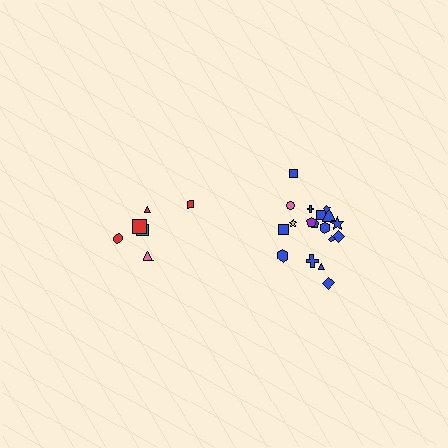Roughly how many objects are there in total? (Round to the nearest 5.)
Roughly 25 objects in total.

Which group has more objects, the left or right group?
The right group.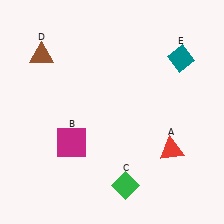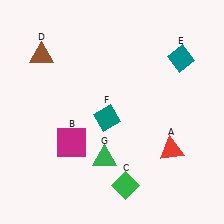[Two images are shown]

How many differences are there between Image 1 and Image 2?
There are 2 differences between the two images.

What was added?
A teal diamond (F), a green triangle (G) were added in Image 2.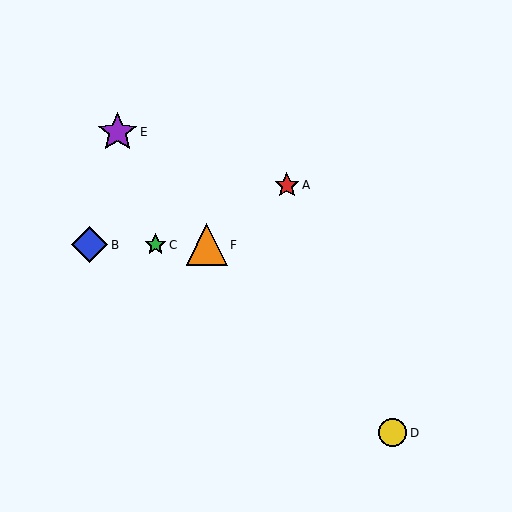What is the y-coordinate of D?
Object D is at y≈433.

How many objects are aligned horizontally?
3 objects (B, C, F) are aligned horizontally.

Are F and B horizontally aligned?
Yes, both are at y≈245.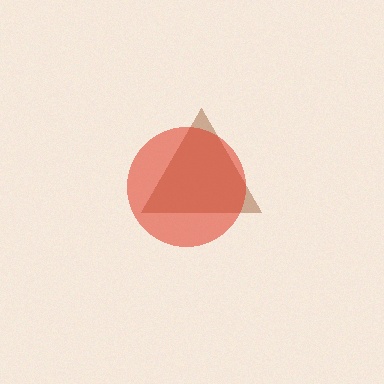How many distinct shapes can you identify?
There are 2 distinct shapes: a brown triangle, a red circle.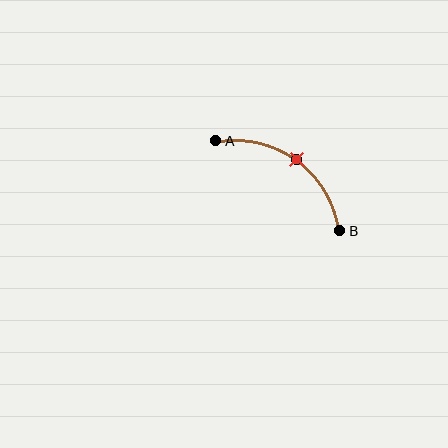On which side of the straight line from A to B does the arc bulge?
The arc bulges above and to the right of the straight line connecting A and B.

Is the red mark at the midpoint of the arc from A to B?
Yes. The red mark lies on the arc at equal arc-length from both A and B — it is the arc midpoint.